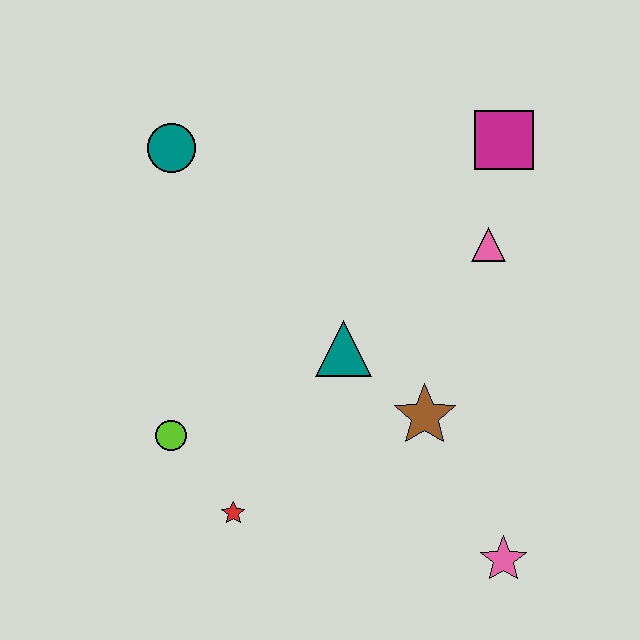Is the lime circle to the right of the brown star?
No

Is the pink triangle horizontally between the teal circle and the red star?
No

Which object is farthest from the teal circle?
The pink star is farthest from the teal circle.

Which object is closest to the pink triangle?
The magenta square is closest to the pink triangle.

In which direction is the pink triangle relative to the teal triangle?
The pink triangle is to the right of the teal triangle.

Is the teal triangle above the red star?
Yes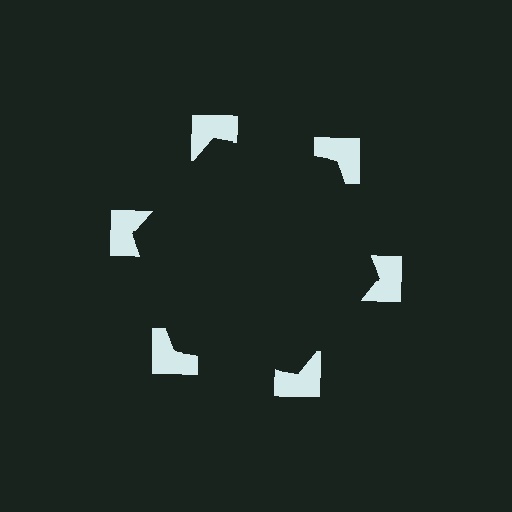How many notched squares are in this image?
There are 6 — one at each vertex of the illusory hexagon.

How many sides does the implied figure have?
6 sides.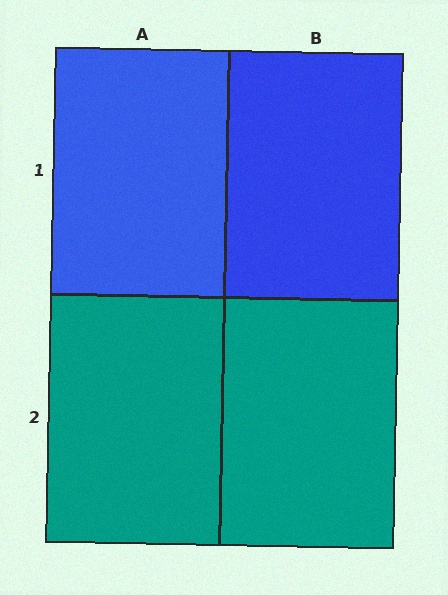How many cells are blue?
2 cells are blue.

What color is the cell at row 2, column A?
Teal.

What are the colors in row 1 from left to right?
Blue, blue.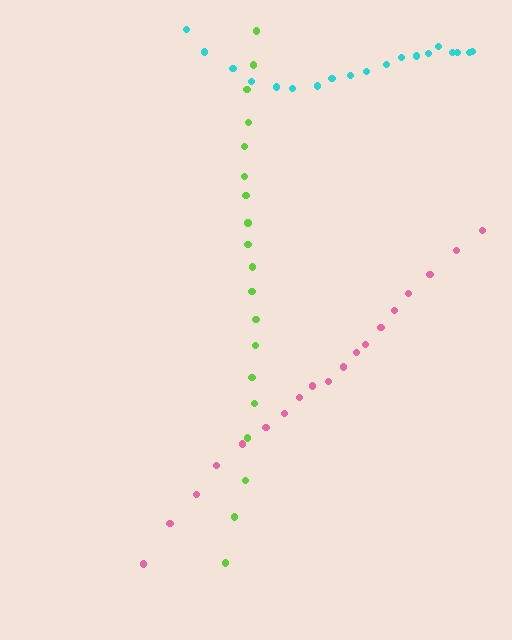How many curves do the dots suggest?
There are 3 distinct paths.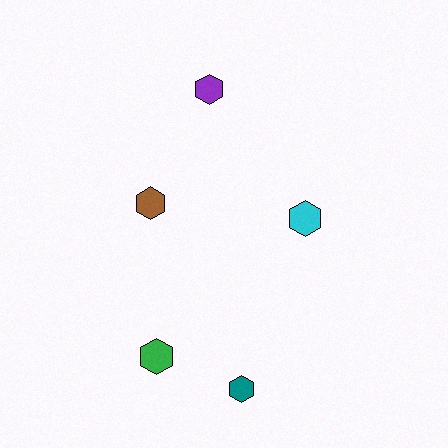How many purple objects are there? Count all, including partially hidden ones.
There is 1 purple object.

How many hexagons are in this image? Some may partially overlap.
There are 5 hexagons.